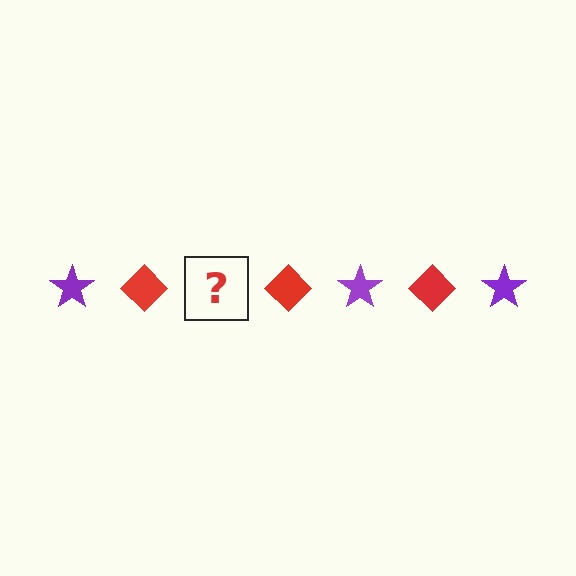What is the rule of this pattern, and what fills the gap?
The rule is that the pattern alternates between purple star and red diamond. The gap should be filled with a purple star.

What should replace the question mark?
The question mark should be replaced with a purple star.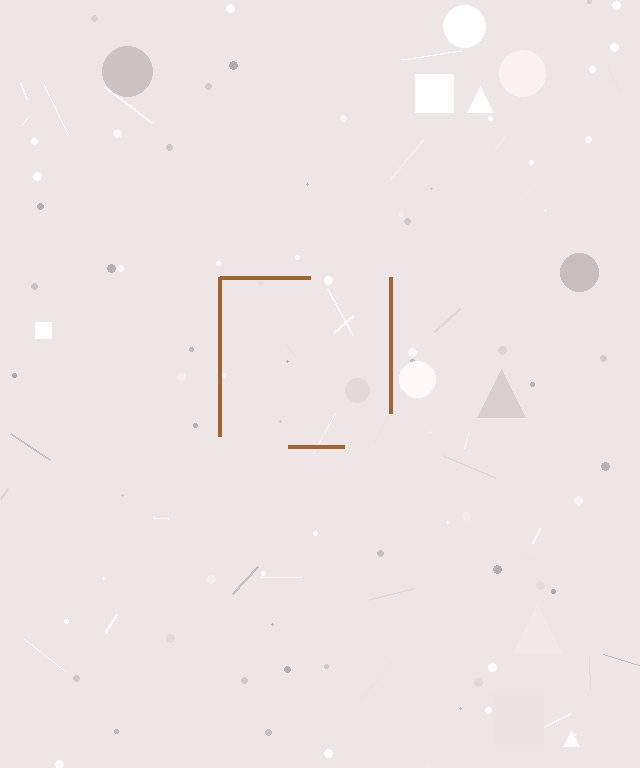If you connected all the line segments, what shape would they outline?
They would outline a square.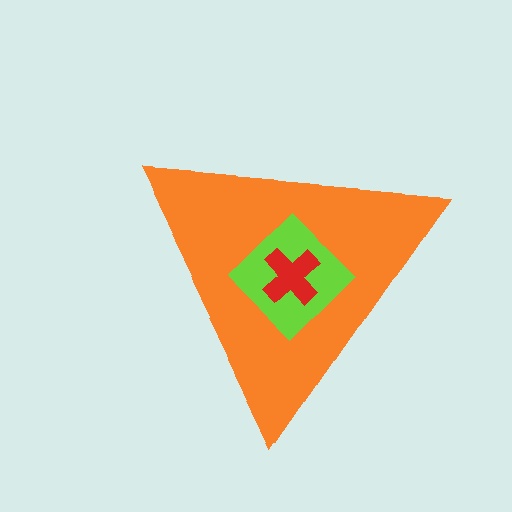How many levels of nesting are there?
3.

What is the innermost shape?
The red cross.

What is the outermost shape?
The orange triangle.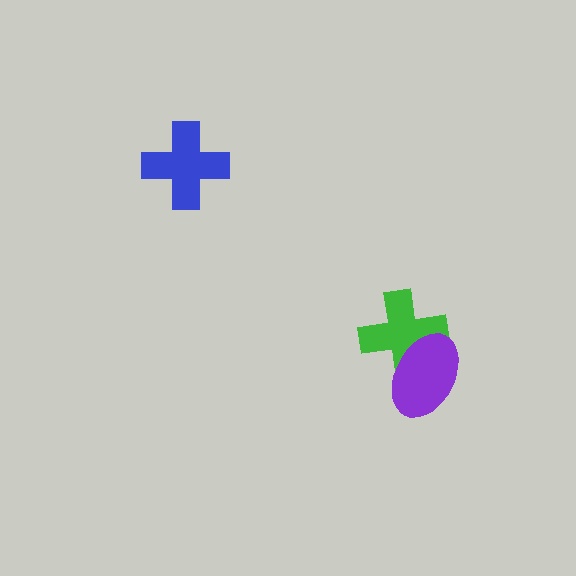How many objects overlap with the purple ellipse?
1 object overlaps with the purple ellipse.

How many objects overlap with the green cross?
1 object overlaps with the green cross.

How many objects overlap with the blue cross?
0 objects overlap with the blue cross.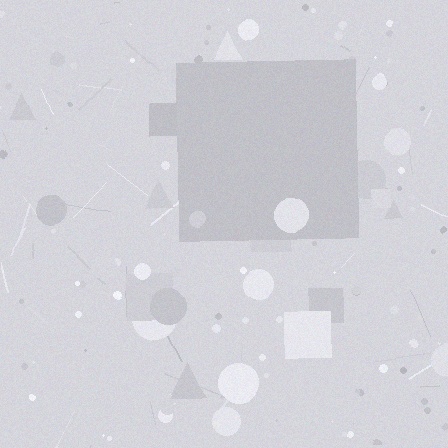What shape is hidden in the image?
A square is hidden in the image.